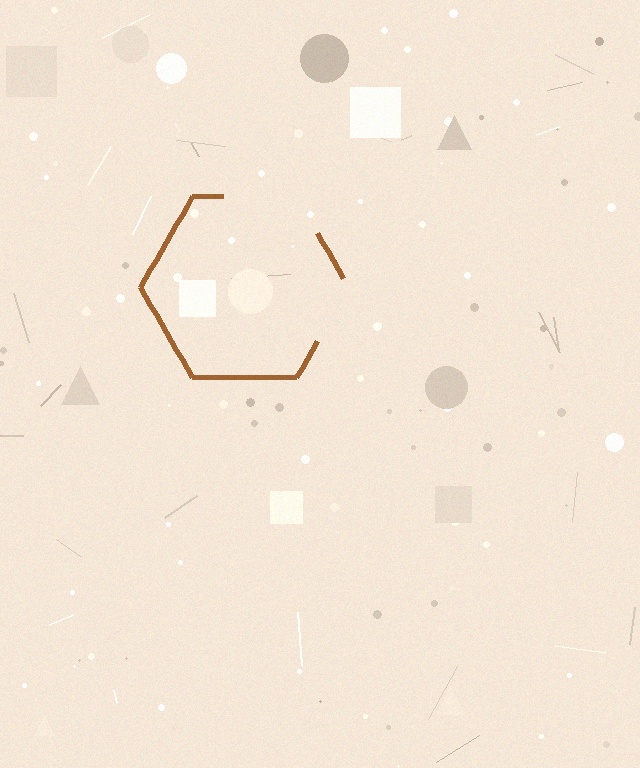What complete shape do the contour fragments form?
The contour fragments form a hexagon.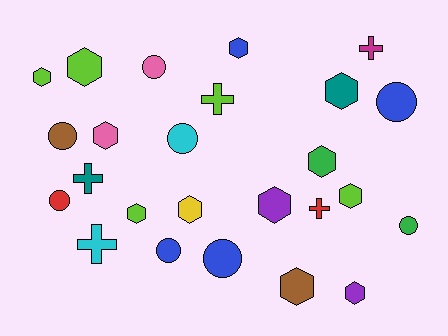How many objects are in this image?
There are 25 objects.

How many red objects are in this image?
There are 2 red objects.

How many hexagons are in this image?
There are 12 hexagons.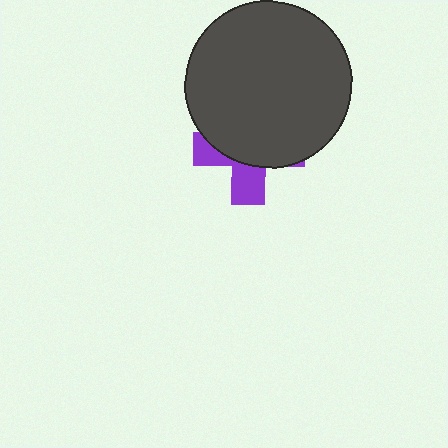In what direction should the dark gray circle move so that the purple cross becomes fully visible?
The dark gray circle should move up. That is the shortest direction to clear the overlap and leave the purple cross fully visible.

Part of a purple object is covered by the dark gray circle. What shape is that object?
It is a cross.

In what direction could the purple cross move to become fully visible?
The purple cross could move down. That would shift it out from behind the dark gray circle entirely.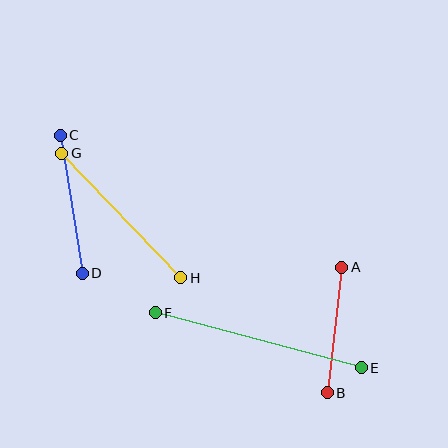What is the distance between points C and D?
The distance is approximately 140 pixels.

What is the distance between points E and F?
The distance is approximately 213 pixels.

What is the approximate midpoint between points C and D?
The midpoint is at approximately (71, 204) pixels.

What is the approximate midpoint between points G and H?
The midpoint is at approximately (121, 216) pixels.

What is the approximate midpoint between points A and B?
The midpoint is at approximately (335, 330) pixels.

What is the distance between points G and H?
The distance is approximately 172 pixels.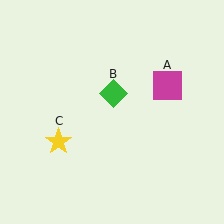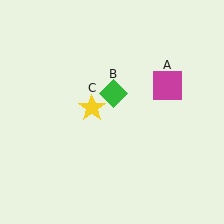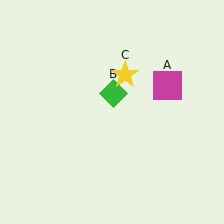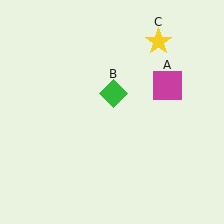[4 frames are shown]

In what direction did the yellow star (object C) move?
The yellow star (object C) moved up and to the right.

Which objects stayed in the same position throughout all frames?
Magenta square (object A) and green diamond (object B) remained stationary.